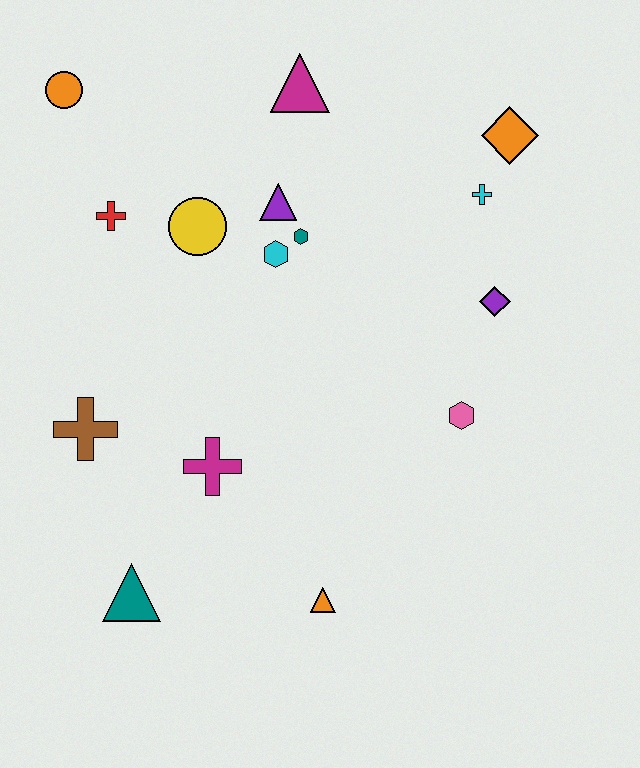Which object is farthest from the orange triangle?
The orange circle is farthest from the orange triangle.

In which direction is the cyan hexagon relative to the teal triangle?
The cyan hexagon is above the teal triangle.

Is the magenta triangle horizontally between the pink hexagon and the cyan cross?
No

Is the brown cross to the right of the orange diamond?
No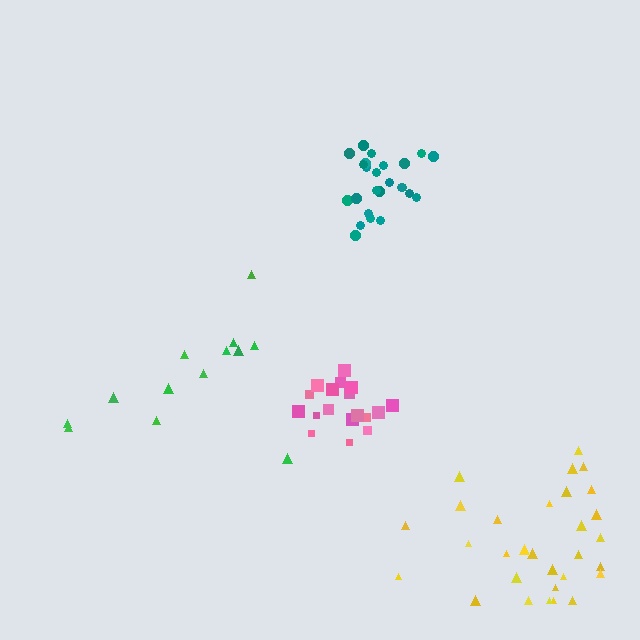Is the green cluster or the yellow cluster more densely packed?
Yellow.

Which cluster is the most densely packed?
Pink.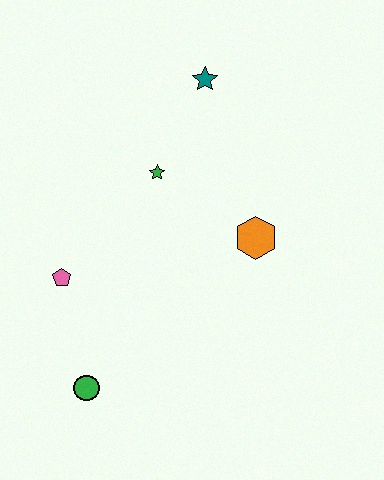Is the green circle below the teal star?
Yes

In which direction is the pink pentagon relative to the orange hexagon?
The pink pentagon is to the left of the orange hexagon.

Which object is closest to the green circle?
The pink pentagon is closest to the green circle.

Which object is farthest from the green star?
The green circle is farthest from the green star.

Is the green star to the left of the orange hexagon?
Yes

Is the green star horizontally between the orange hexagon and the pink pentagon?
Yes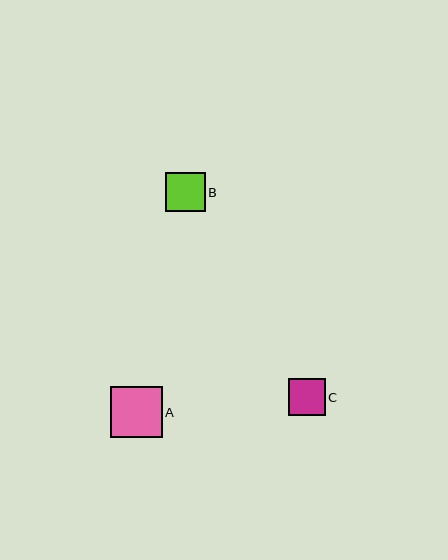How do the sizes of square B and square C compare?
Square B and square C are approximately the same size.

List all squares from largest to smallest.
From largest to smallest: A, B, C.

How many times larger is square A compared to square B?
Square A is approximately 1.3 times the size of square B.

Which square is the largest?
Square A is the largest with a size of approximately 52 pixels.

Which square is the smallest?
Square C is the smallest with a size of approximately 37 pixels.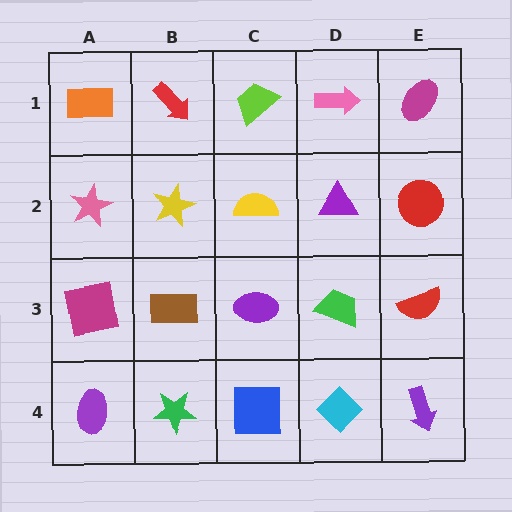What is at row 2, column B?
A yellow star.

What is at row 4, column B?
A green star.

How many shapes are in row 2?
5 shapes.